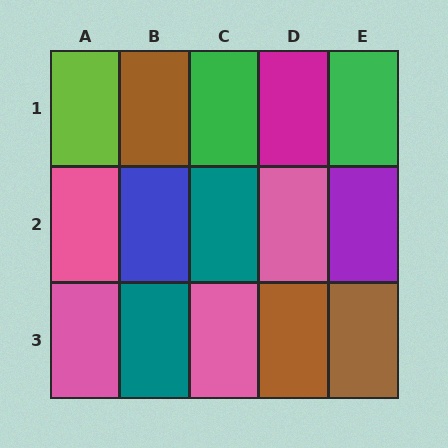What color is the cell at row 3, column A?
Pink.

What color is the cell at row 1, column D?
Magenta.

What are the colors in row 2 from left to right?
Pink, blue, teal, pink, purple.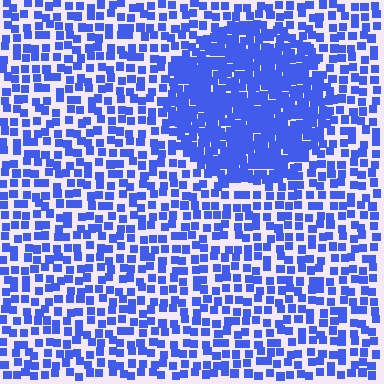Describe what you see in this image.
The image contains small blue elements arranged at two different densities. A circle-shaped region is visible where the elements are more densely packed than the surrounding area.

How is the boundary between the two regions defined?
The boundary is defined by a change in element density (approximately 2.2x ratio). All elements are the same color, size, and shape.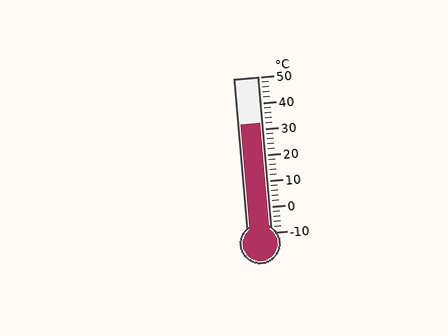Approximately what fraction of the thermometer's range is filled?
The thermometer is filled to approximately 70% of its range.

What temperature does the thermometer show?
The thermometer shows approximately 32°C.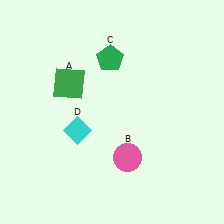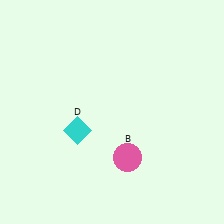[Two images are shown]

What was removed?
The green square (A), the green pentagon (C) were removed in Image 2.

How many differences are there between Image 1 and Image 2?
There are 2 differences between the two images.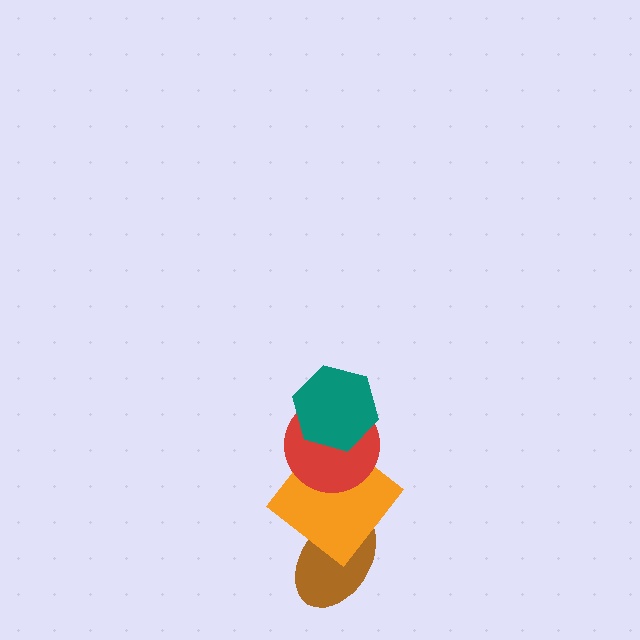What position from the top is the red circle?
The red circle is 2nd from the top.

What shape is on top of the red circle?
The teal hexagon is on top of the red circle.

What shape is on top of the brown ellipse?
The orange diamond is on top of the brown ellipse.